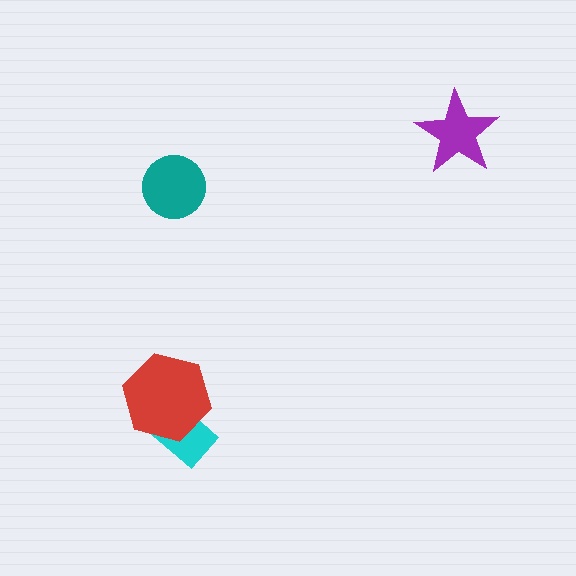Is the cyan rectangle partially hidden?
Yes, it is partially covered by another shape.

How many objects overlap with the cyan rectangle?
1 object overlaps with the cyan rectangle.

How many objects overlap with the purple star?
0 objects overlap with the purple star.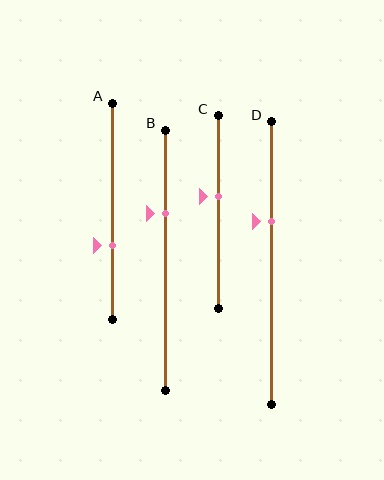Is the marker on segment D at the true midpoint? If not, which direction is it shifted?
No, the marker on segment D is shifted upward by about 15% of the segment length.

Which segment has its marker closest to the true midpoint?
Segment C has its marker closest to the true midpoint.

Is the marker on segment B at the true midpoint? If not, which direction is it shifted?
No, the marker on segment B is shifted upward by about 18% of the segment length.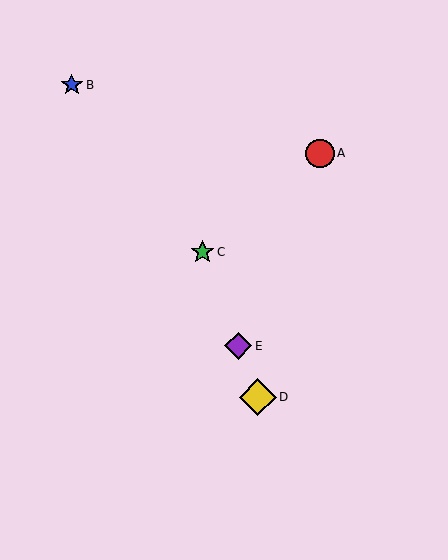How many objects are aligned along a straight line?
3 objects (C, D, E) are aligned along a straight line.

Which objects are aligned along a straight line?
Objects C, D, E are aligned along a straight line.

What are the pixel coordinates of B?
Object B is at (72, 85).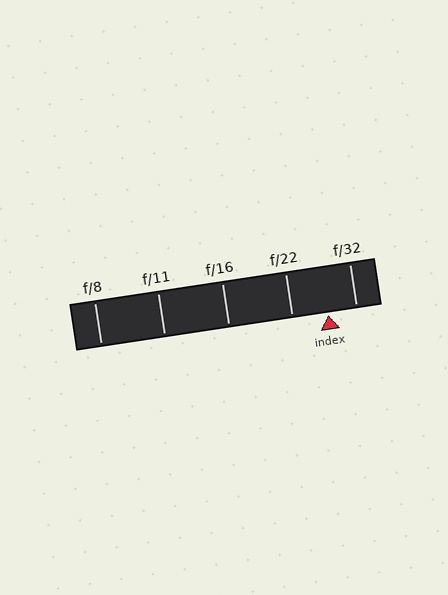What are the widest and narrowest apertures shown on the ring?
The widest aperture shown is f/8 and the narrowest is f/32.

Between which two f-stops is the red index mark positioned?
The index mark is between f/22 and f/32.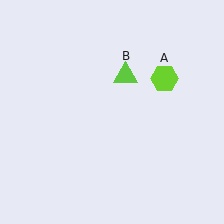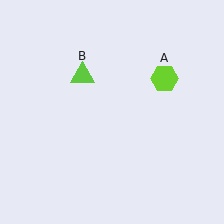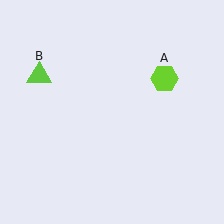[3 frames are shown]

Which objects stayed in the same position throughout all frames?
Lime hexagon (object A) remained stationary.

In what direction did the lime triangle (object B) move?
The lime triangle (object B) moved left.